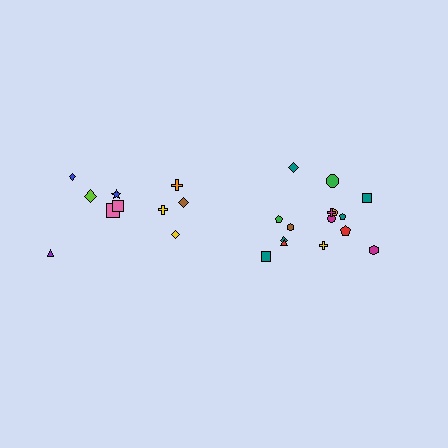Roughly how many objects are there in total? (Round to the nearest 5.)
Roughly 25 objects in total.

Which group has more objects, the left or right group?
The right group.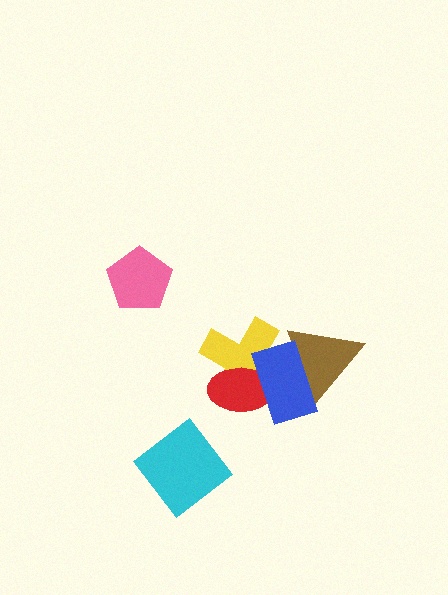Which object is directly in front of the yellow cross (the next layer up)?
The red ellipse is directly in front of the yellow cross.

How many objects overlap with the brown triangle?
2 objects overlap with the brown triangle.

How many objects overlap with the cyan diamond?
0 objects overlap with the cyan diamond.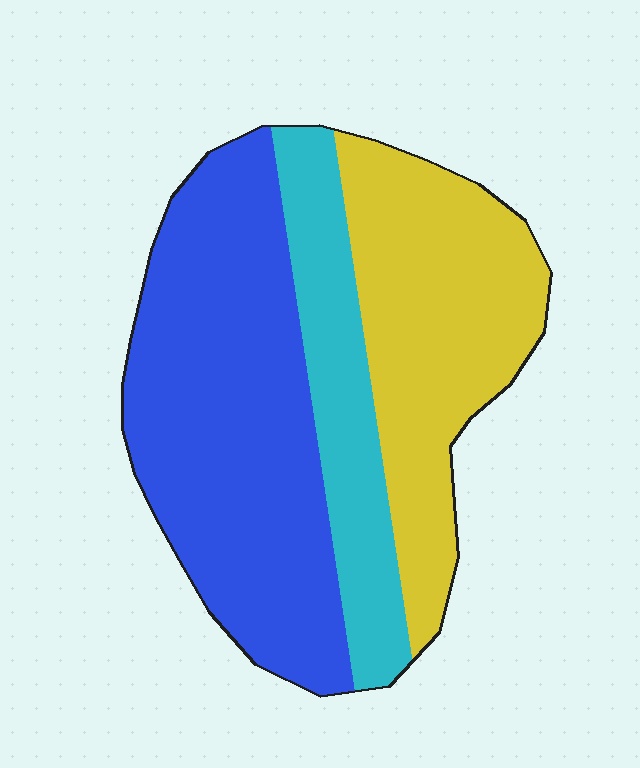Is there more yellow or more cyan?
Yellow.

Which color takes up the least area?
Cyan, at roughly 20%.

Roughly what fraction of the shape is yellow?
Yellow takes up between a sixth and a third of the shape.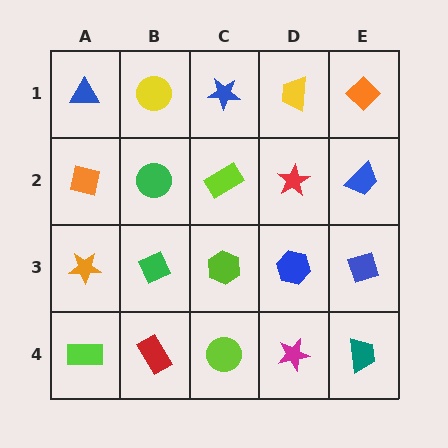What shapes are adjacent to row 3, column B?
A green circle (row 2, column B), a red rectangle (row 4, column B), an orange star (row 3, column A), a lime hexagon (row 3, column C).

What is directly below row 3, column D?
A magenta star.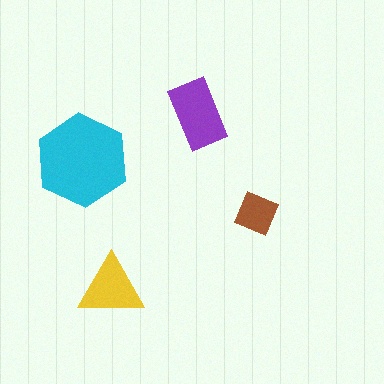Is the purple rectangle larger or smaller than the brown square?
Larger.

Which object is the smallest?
The brown square.